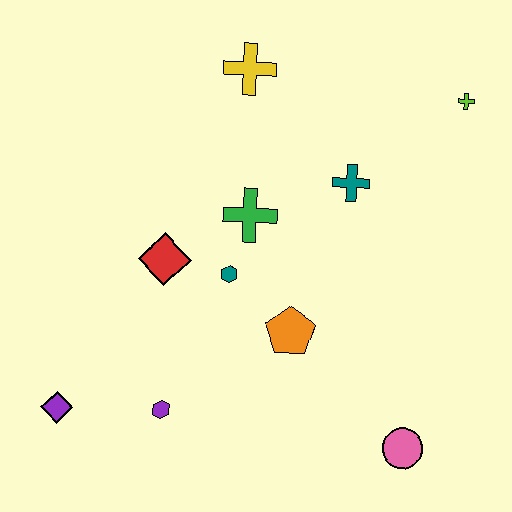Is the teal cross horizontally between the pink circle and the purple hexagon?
Yes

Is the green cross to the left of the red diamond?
No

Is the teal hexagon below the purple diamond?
No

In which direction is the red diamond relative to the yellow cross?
The red diamond is below the yellow cross.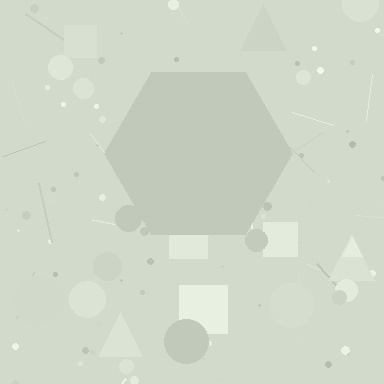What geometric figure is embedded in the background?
A hexagon is embedded in the background.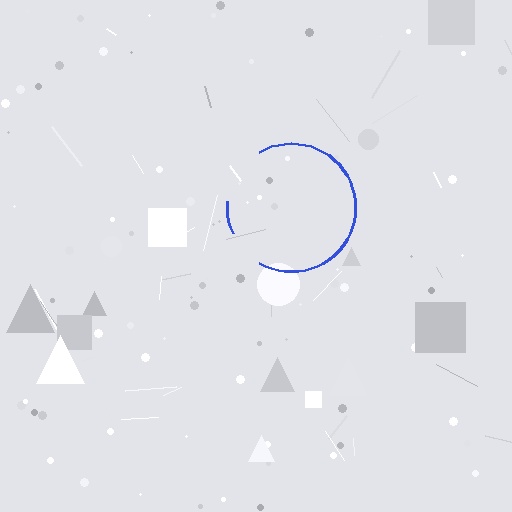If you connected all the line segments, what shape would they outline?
They would outline a circle.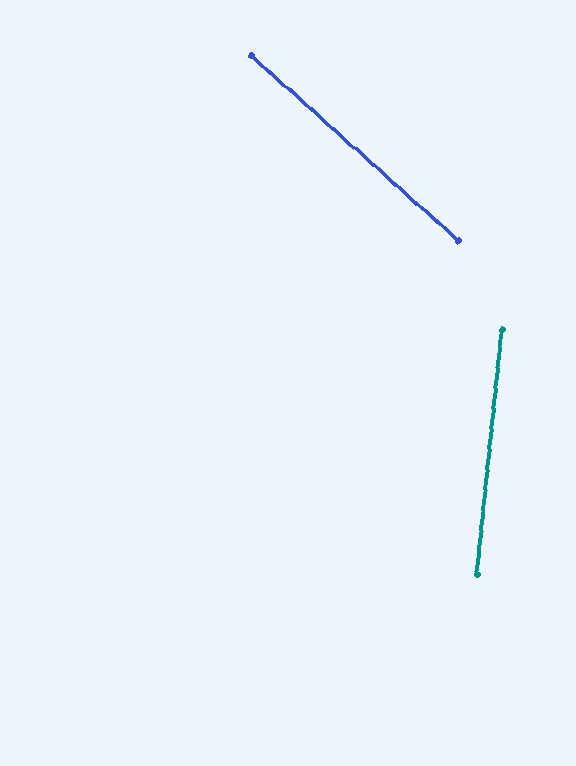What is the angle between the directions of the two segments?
Approximately 54 degrees.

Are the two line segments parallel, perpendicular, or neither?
Neither parallel nor perpendicular — they differ by about 54°.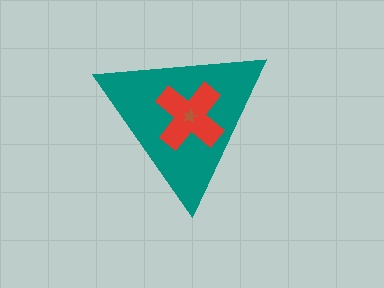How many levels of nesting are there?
3.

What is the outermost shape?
The teal triangle.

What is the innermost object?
The brown star.